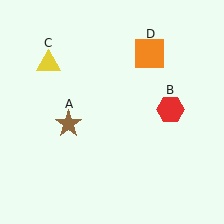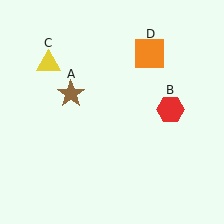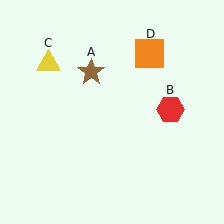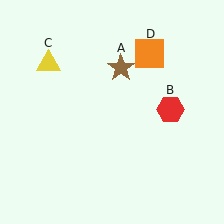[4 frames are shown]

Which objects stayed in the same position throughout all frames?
Red hexagon (object B) and yellow triangle (object C) and orange square (object D) remained stationary.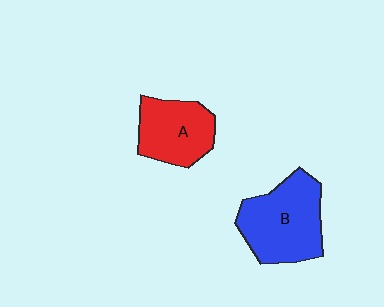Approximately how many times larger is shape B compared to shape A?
Approximately 1.3 times.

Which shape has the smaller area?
Shape A (red).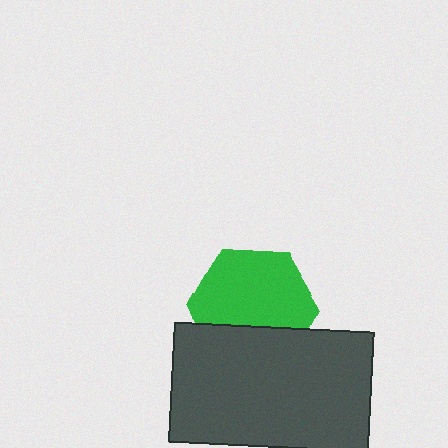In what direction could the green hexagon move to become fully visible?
The green hexagon could move up. That would shift it out from behind the dark gray rectangle entirely.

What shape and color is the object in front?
The object in front is a dark gray rectangle.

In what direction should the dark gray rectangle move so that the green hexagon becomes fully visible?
The dark gray rectangle should move down. That is the shortest direction to clear the overlap and leave the green hexagon fully visible.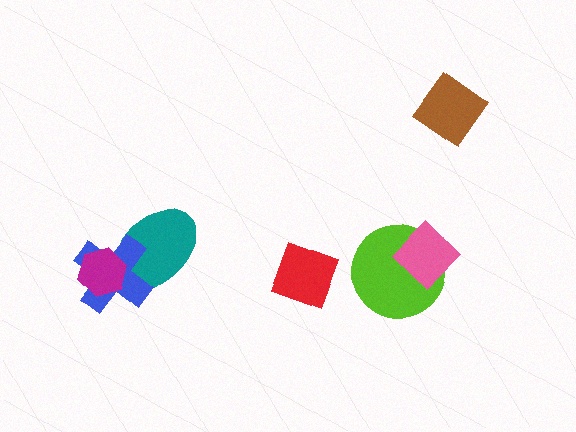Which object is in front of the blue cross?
The magenta hexagon is in front of the blue cross.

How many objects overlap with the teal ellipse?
2 objects overlap with the teal ellipse.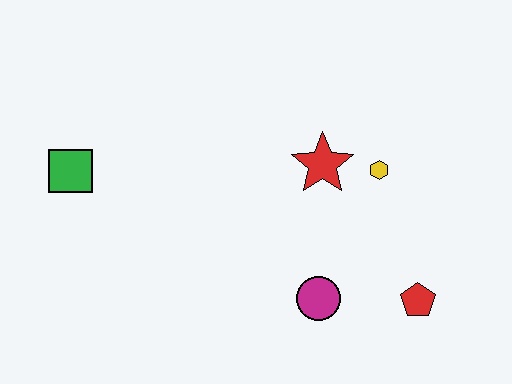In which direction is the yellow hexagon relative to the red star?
The yellow hexagon is to the right of the red star.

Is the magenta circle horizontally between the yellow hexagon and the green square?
Yes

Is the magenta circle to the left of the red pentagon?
Yes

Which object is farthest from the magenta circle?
The green square is farthest from the magenta circle.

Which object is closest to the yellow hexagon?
The red star is closest to the yellow hexagon.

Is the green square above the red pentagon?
Yes